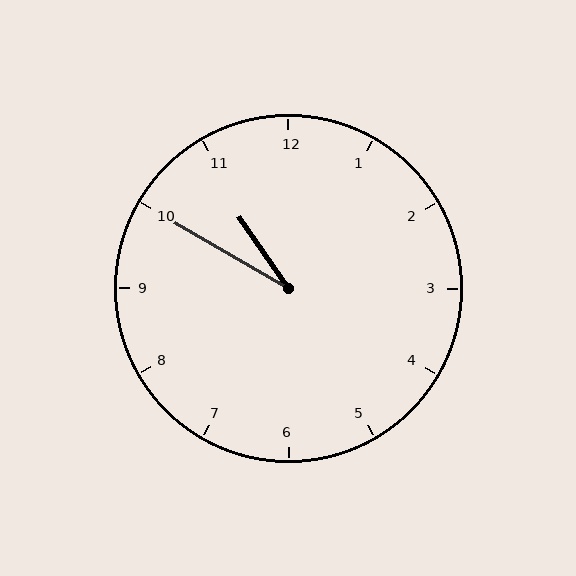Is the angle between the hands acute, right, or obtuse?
It is acute.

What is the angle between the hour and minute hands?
Approximately 25 degrees.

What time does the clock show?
10:50.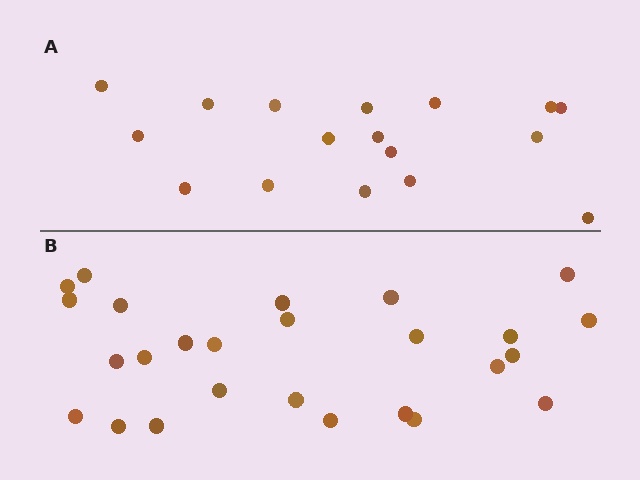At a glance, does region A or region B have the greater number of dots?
Region B (the bottom region) has more dots.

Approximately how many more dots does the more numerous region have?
Region B has roughly 8 or so more dots than region A.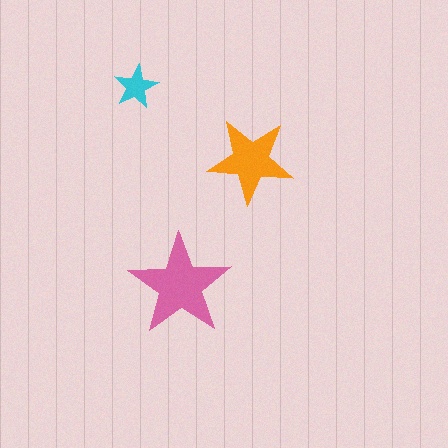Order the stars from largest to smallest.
the pink one, the orange one, the cyan one.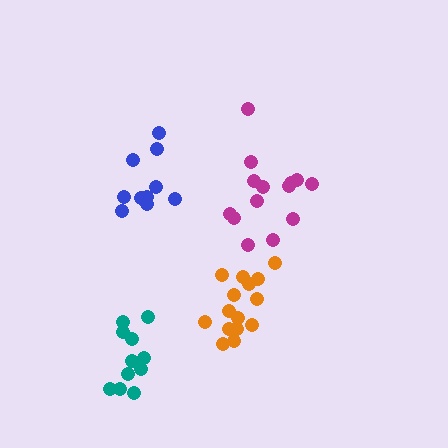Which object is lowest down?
The teal cluster is bottommost.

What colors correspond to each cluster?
The clusters are colored: blue, magenta, teal, orange.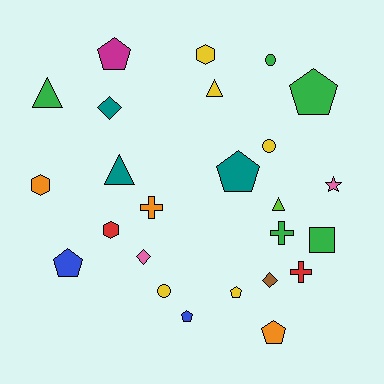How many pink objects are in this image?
There are 2 pink objects.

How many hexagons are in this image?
There are 3 hexagons.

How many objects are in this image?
There are 25 objects.